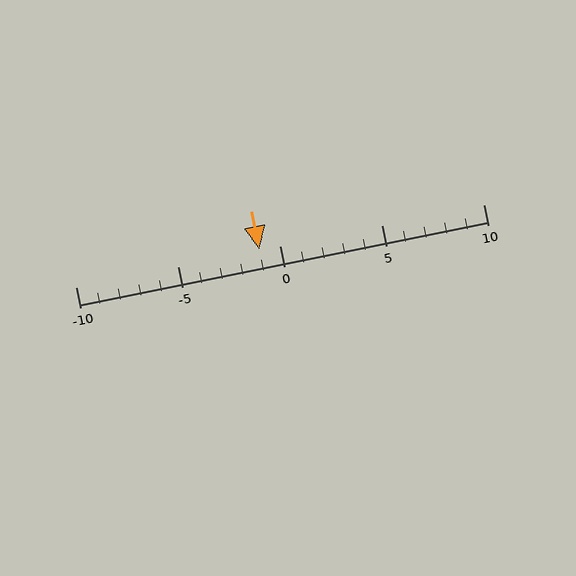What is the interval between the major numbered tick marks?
The major tick marks are spaced 5 units apart.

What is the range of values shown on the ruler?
The ruler shows values from -10 to 10.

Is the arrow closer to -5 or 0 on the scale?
The arrow is closer to 0.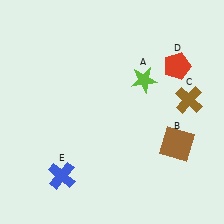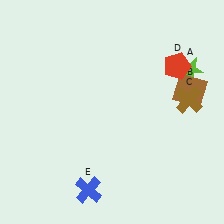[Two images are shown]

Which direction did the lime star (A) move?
The lime star (A) moved right.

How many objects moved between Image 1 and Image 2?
3 objects moved between the two images.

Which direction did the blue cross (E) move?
The blue cross (E) moved right.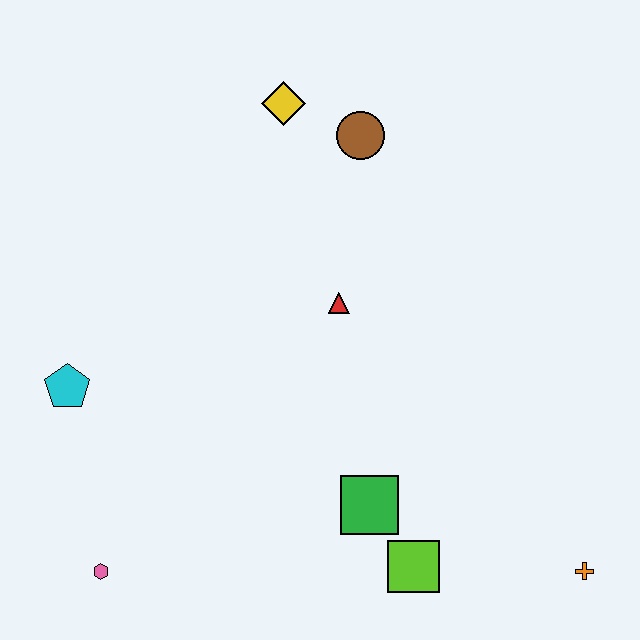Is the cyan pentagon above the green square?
Yes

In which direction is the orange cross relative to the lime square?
The orange cross is to the right of the lime square.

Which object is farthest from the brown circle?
The pink hexagon is farthest from the brown circle.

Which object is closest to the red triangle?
The brown circle is closest to the red triangle.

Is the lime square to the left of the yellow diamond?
No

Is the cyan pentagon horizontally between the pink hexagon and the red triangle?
No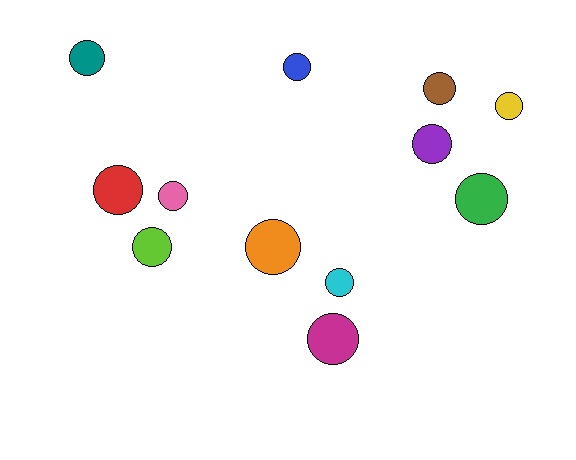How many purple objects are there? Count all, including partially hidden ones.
There is 1 purple object.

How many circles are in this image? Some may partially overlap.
There are 12 circles.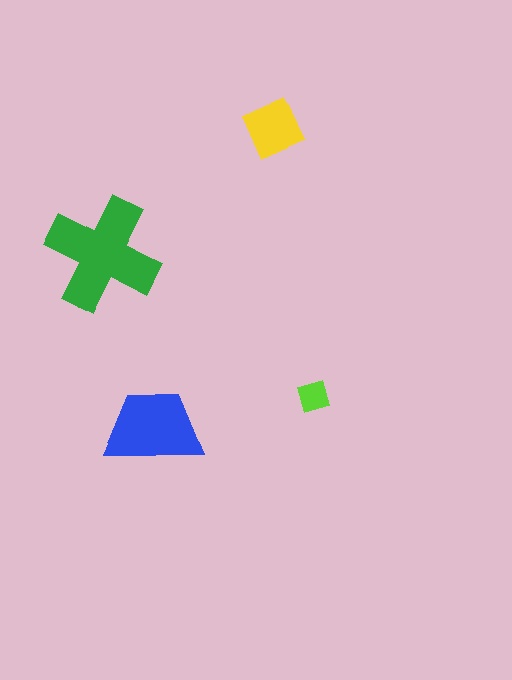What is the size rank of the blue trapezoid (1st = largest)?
2nd.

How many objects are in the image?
There are 4 objects in the image.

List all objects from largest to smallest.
The green cross, the blue trapezoid, the yellow diamond, the lime square.